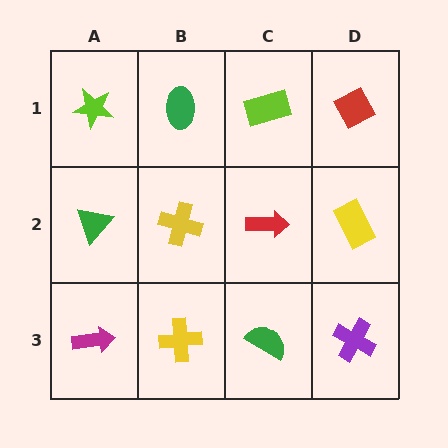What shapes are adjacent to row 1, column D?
A yellow rectangle (row 2, column D), a lime rectangle (row 1, column C).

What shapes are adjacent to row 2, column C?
A lime rectangle (row 1, column C), a green semicircle (row 3, column C), a yellow cross (row 2, column B), a yellow rectangle (row 2, column D).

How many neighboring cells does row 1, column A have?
2.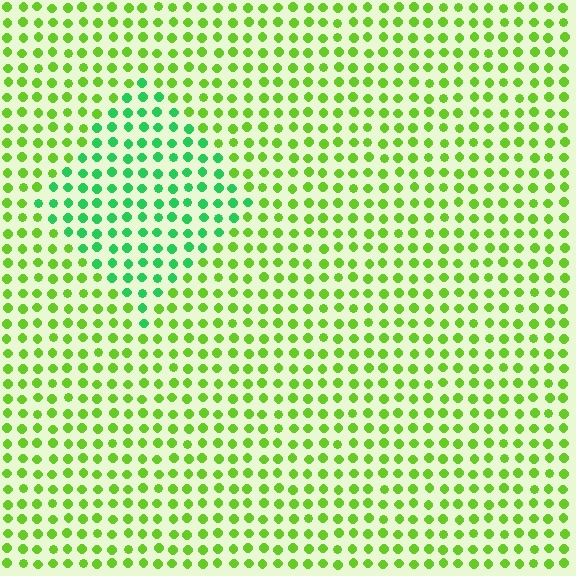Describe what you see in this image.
The image is filled with small lime elements in a uniform arrangement. A diamond-shaped region is visible where the elements are tinted to a slightly different hue, forming a subtle color boundary.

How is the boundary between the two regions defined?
The boundary is defined purely by a slight shift in hue (about 41 degrees). Spacing, size, and orientation are identical on both sides.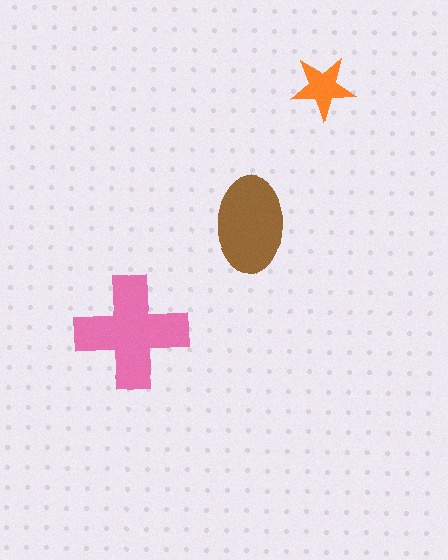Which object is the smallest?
The orange star.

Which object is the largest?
The pink cross.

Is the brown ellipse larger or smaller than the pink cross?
Smaller.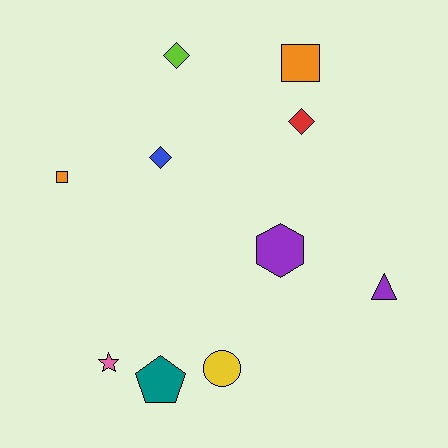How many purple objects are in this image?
There are 2 purple objects.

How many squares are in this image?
There are 2 squares.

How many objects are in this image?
There are 10 objects.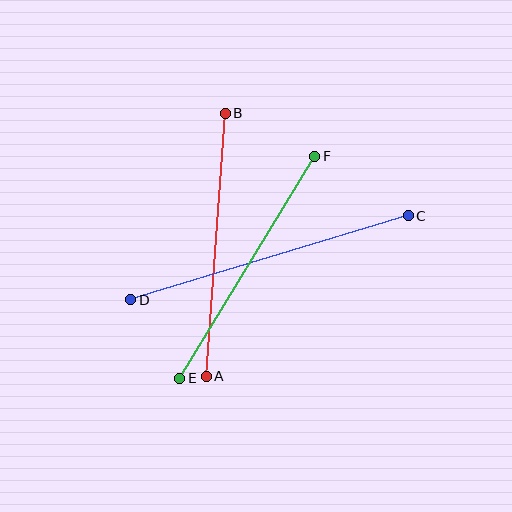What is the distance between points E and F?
The distance is approximately 260 pixels.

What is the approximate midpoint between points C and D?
The midpoint is at approximately (269, 258) pixels.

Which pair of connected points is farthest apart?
Points C and D are farthest apart.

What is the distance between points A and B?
The distance is approximately 264 pixels.